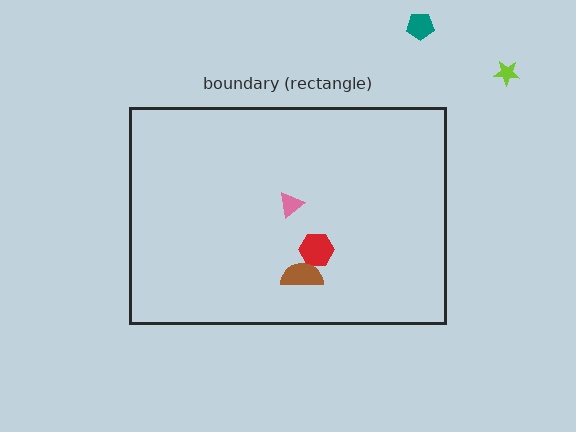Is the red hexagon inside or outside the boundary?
Inside.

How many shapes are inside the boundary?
3 inside, 2 outside.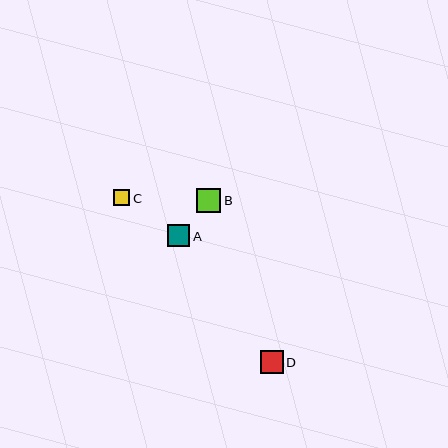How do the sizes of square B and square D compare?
Square B and square D are approximately the same size.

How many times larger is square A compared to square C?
Square A is approximately 1.3 times the size of square C.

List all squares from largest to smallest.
From largest to smallest: B, D, A, C.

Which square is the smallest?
Square C is the smallest with a size of approximately 16 pixels.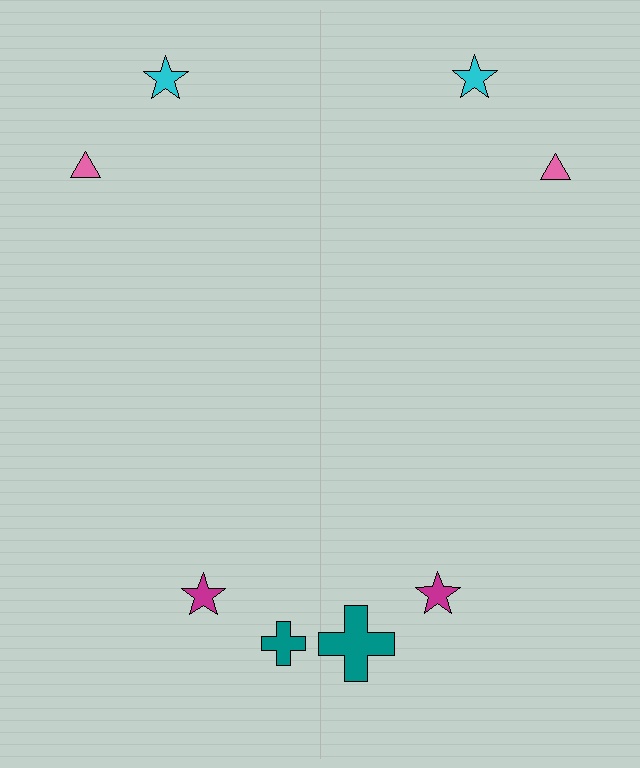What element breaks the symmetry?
The teal cross on the right side has a different size than its mirror counterpart.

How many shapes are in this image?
There are 8 shapes in this image.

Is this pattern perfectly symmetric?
No, the pattern is not perfectly symmetric. The teal cross on the right side has a different size than its mirror counterpart.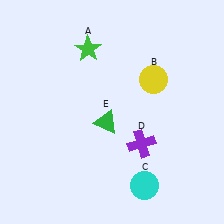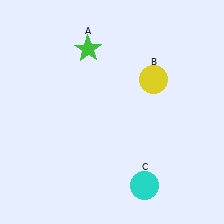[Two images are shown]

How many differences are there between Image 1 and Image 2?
There are 2 differences between the two images.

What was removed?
The purple cross (D), the green triangle (E) were removed in Image 2.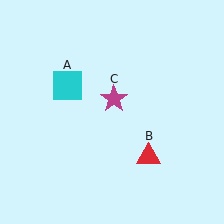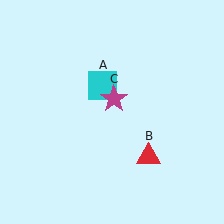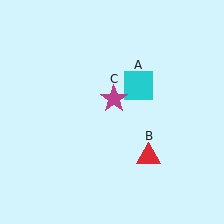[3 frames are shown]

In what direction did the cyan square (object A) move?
The cyan square (object A) moved right.